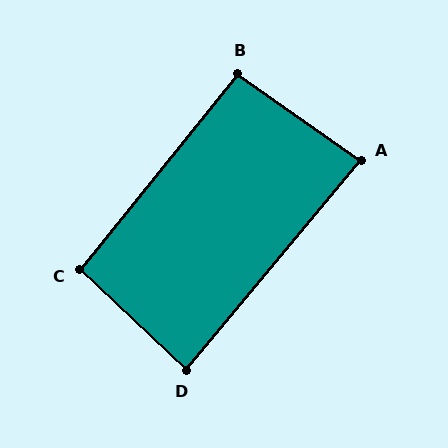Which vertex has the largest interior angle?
C, at approximately 95 degrees.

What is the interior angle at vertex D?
Approximately 86 degrees (approximately right).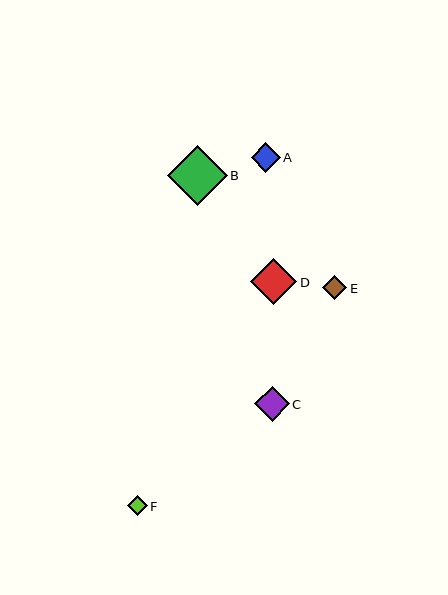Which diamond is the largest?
Diamond B is the largest with a size of approximately 59 pixels.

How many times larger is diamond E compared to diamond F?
Diamond E is approximately 1.2 times the size of diamond F.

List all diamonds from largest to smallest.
From largest to smallest: B, D, C, A, E, F.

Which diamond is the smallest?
Diamond F is the smallest with a size of approximately 20 pixels.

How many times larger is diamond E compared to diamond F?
Diamond E is approximately 1.2 times the size of diamond F.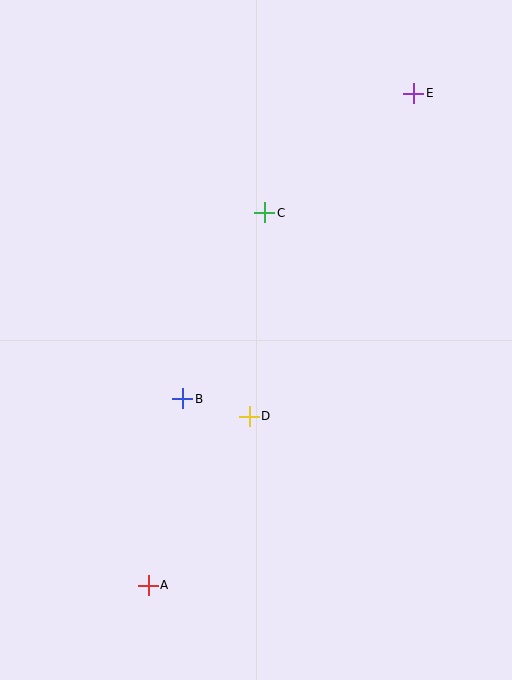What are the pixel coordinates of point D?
Point D is at (249, 416).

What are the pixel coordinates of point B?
Point B is at (183, 399).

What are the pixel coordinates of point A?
Point A is at (148, 585).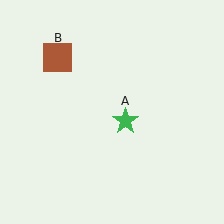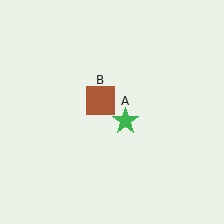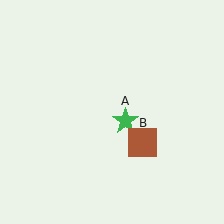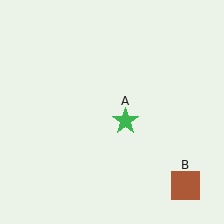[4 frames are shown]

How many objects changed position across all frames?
1 object changed position: brown square (object B).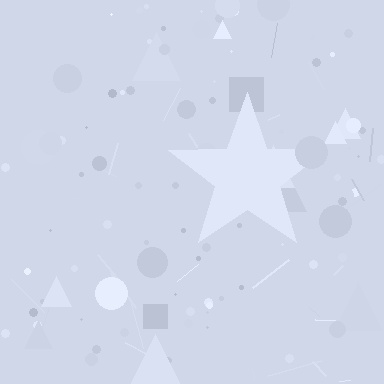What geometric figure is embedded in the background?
A star is embedded in the background.